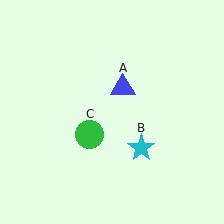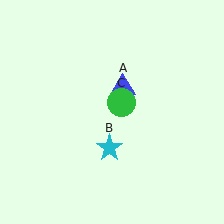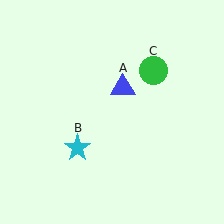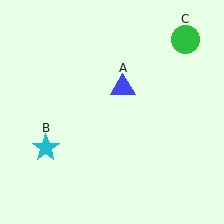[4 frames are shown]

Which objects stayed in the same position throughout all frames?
Blue triangle (object A) remained stationary.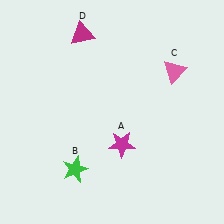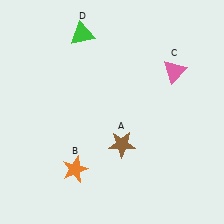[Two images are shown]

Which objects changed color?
A changed from magenta to brown. B changed from green to orange. D changed from magenta to green.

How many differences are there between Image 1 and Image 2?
There are 3 differences between the two images.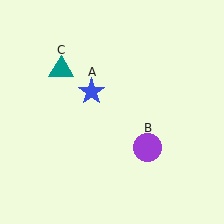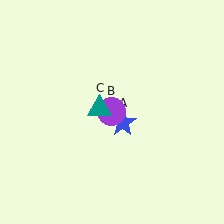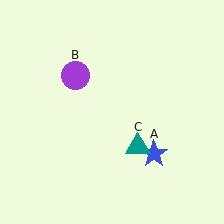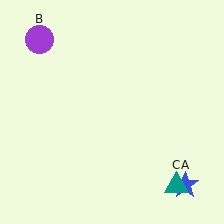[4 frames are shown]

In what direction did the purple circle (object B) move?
The purple circle (object B) moved up and to the left.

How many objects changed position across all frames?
3 objects changed position: blue star (object A), purple circle (object B), teal triangle (object C).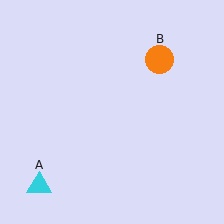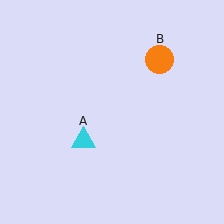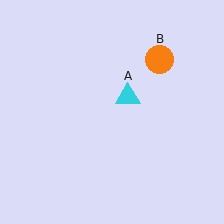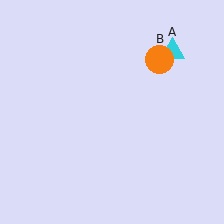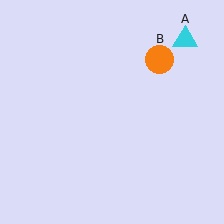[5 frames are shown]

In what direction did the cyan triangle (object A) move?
The cyan triangle (object A) moved up and to the right.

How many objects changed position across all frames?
1 object changed position: cyan triangle (object A).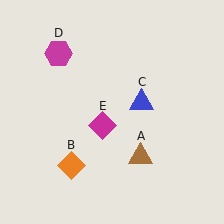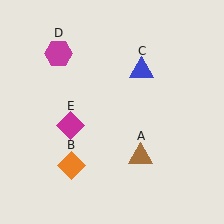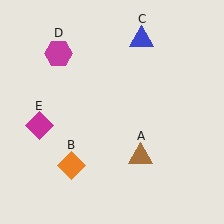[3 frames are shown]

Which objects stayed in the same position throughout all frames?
Brown triangle (object A) and orange diamond (object B) and magenta hexagon (object D) remained stationary.